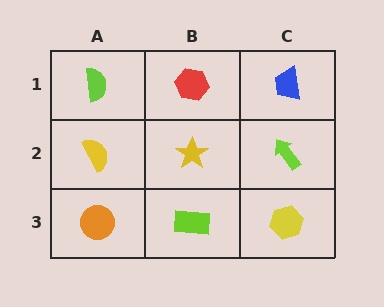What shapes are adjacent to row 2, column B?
A red hexagon (row 1, column B), a lime rectangle (row 3, column B), a yellow semicircle (row 2, column A), a lime arrow (row 2, column C).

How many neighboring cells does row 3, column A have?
2.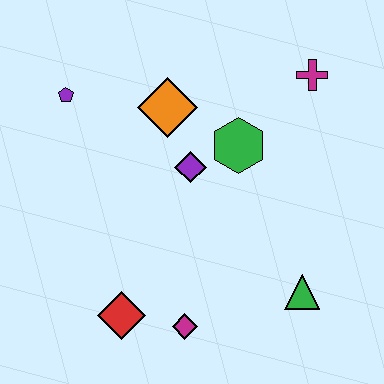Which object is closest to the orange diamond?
The purple diamond is closest to the orange diamond.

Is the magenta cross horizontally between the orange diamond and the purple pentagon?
No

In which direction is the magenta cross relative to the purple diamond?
The magenta cross is to the right of the purple diamond.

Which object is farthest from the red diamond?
The magenta cross is farthest from the red diamond.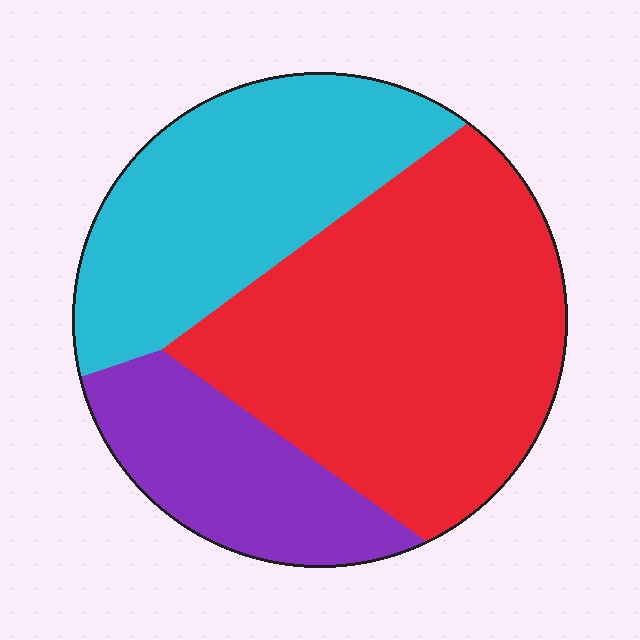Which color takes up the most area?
Red, at roughly 50%.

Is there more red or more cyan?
Red.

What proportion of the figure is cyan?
Cyan takes up about one third (1/3) of the figure.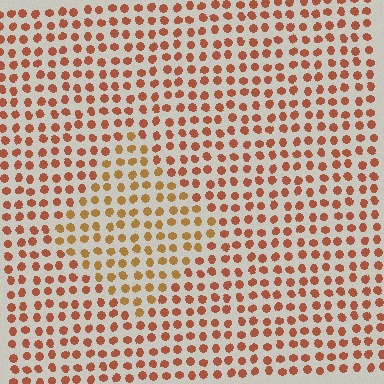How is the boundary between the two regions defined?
The boundary is defined purely by a slight shift in hue (about 23 degrees). Spacing, size, and orientation are identical on both sides.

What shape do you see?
I see a diamond.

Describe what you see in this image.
The image is filled with small brown elements in a uniform arrangement. A diamond-shaped region is visible where the elements are tinted to a slightly different hue, forming a subtle color boundary.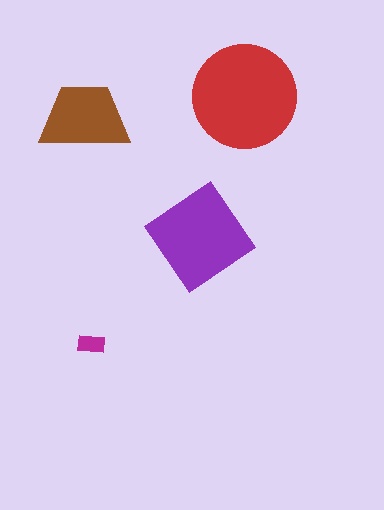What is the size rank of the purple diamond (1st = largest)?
2nd.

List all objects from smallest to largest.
The magenta rectangle, the brown trapezoid, the purple diamond, the red circle.